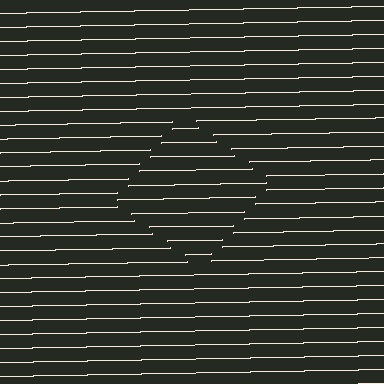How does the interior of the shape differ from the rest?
The interior of the shape contains the same grating, shifted by half a period — the contour is defined by the phase discontinuity where line-ends from the inner and outer gratings abut.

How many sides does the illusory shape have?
4 sides — the line-ends trace a square.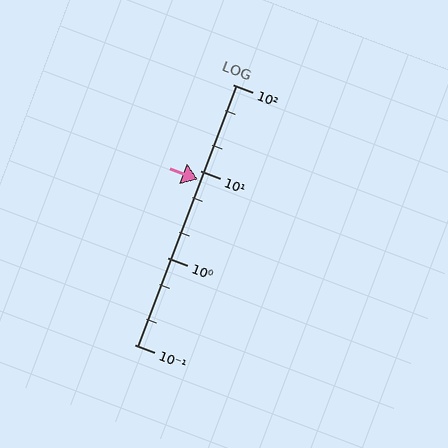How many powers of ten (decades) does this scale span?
The scale spans 3 decades, from 0.1 to 100.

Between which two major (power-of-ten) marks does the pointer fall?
The pointer is between 1 and 10.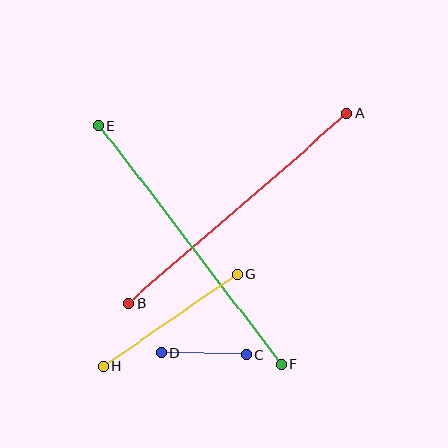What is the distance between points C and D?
The distance is approximately 85 pixels.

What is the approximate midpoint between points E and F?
The midpoint is at approximately (190, 245) pixels.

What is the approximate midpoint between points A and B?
The midpoint is at approximately (238, 208) pixels.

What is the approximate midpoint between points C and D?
The midpoint is at approximately (203, 354) pixels.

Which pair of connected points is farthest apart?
Points E and F are farthest apart.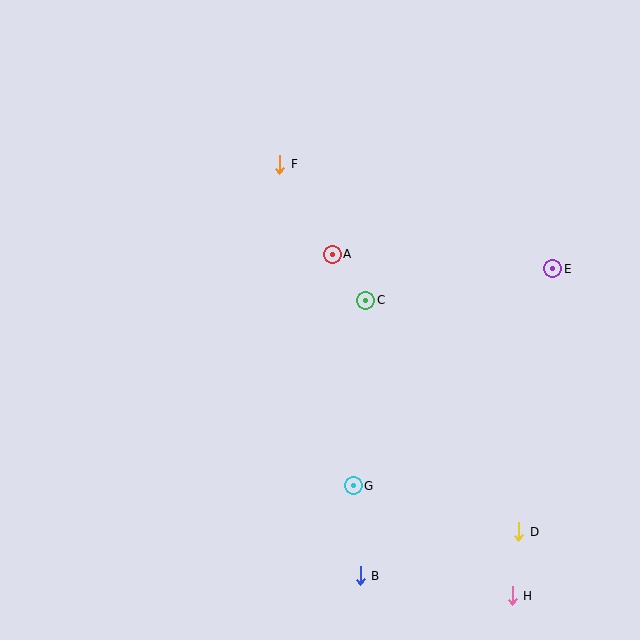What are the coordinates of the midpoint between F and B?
The midpoint between F and B is at (320, 370).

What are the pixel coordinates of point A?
Point A is at (332, 254).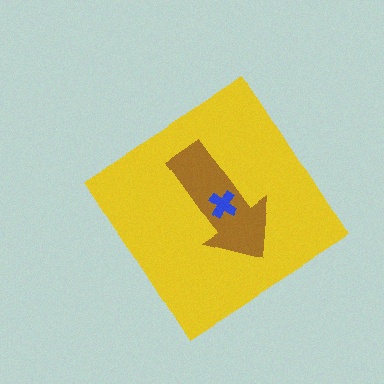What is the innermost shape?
The blue cross.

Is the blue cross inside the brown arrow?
Yes.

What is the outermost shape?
The yellow diamond.